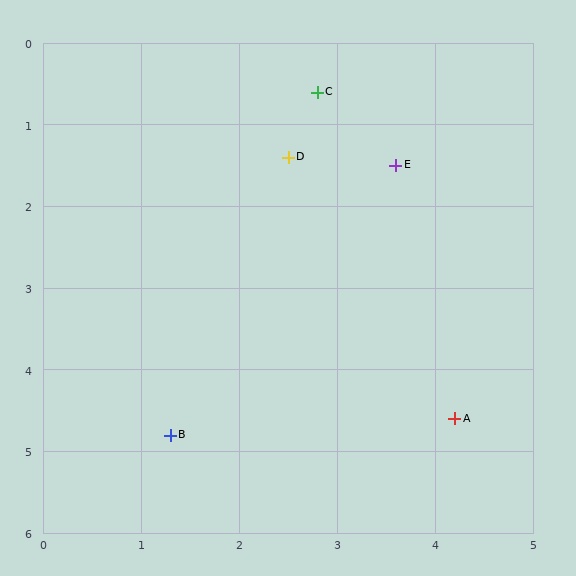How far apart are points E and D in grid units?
Points E and D are about 1.1 grid units apart.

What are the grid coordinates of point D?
Point D is at approximately (2.5, 1.4).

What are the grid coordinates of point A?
Point A is at approximately (4.2, 4.6).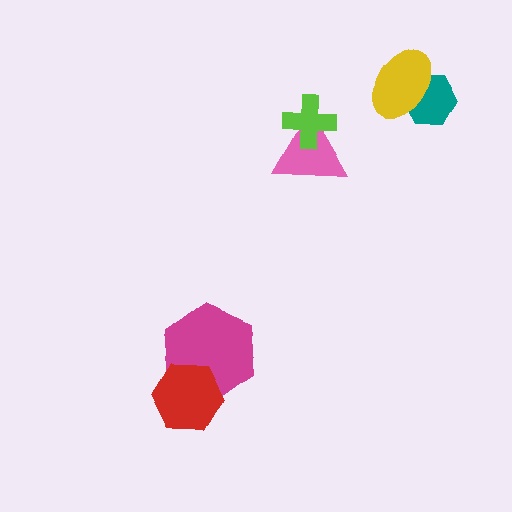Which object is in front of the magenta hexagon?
The red hexagon is in front of the magenta hexagon.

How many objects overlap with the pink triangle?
1 object overlaps with the pink triangle.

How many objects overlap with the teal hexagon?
1 object overlaps with the teal hexagon.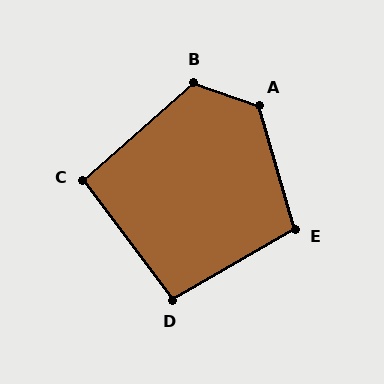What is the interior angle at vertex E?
Approximately 104 degrees (obtuse).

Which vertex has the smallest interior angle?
C, at approximately 95 degrees.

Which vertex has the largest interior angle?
A, at approximately 126 degrees.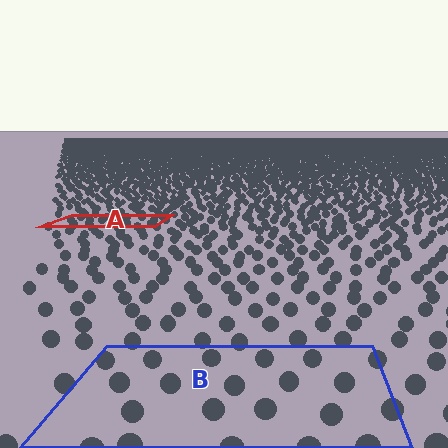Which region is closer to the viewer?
Region B is closer. The texture elements there are larger and more spread out.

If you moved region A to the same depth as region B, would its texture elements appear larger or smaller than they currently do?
They would appear larger. At a closer depth, the same texture elements are projected at a bigger on-screen size.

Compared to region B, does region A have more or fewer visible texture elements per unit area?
Region A has more texture elements per unit area — they are packed more densely because it is farther away.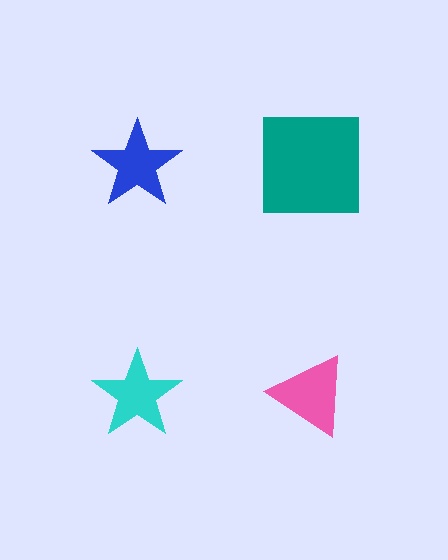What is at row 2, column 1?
A cyan star.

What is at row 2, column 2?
A pink triangle.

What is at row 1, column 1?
A blue star.